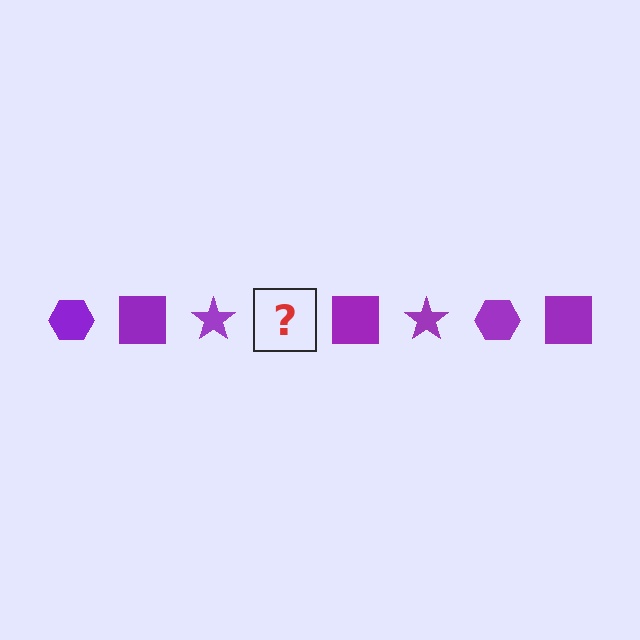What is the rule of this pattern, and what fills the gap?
The rule is that the pattern cycles through hexagon, square, star shapes in purple. The gap should be filled with a purple hexagon.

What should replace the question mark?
The question mark should be replaced with a purple hexagon.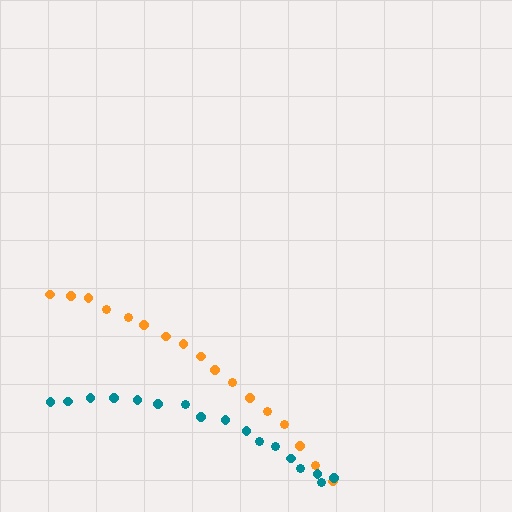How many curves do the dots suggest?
There are 2 distinct paths.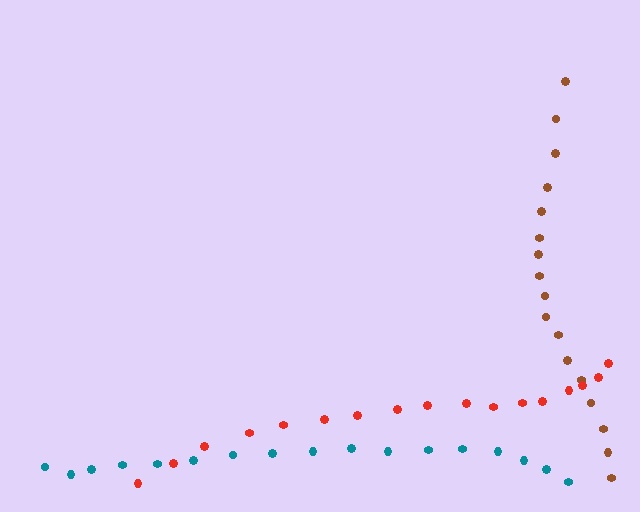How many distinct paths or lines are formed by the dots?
There are 3 distinct paths.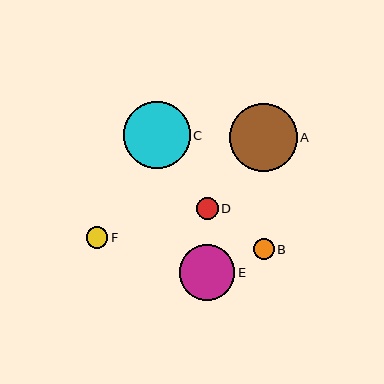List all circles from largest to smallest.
From largest to smallest: A, C, E, D, F, B.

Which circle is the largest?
Circle A is the largest with a size of approximately 68 pixels.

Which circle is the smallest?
Circle B is the smallest with a size of approximately 21 pixels.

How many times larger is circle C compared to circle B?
Circle C is approximately 3.2 times the size of circle B.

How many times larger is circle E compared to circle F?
Circle E is approximately 2.6 times the size of circle F.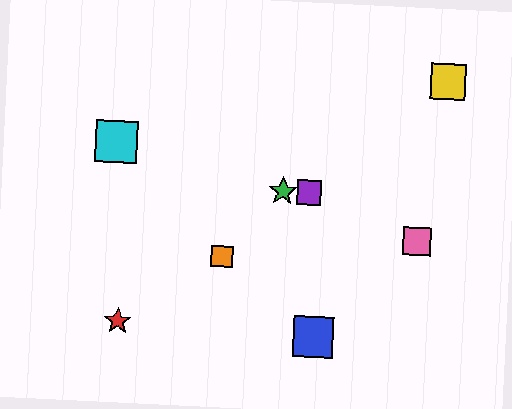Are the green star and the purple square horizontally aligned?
Yes, both are at y≈191.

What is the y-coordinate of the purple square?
The purple square is at y≈193.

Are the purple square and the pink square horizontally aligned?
No, the purple square is at y≈193 and the pink square is at y≈241.